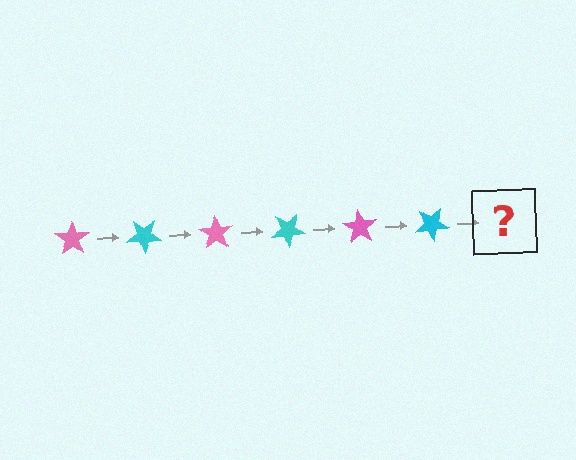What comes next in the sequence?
The next element should be a pink star, rotated 210 degrees from the start.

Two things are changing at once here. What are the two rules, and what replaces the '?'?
The two rules are that it rotates 35 degrees each step and the color cycles through pink and cyan. The '?' should be a pink star, rotated 210 degrees from the start.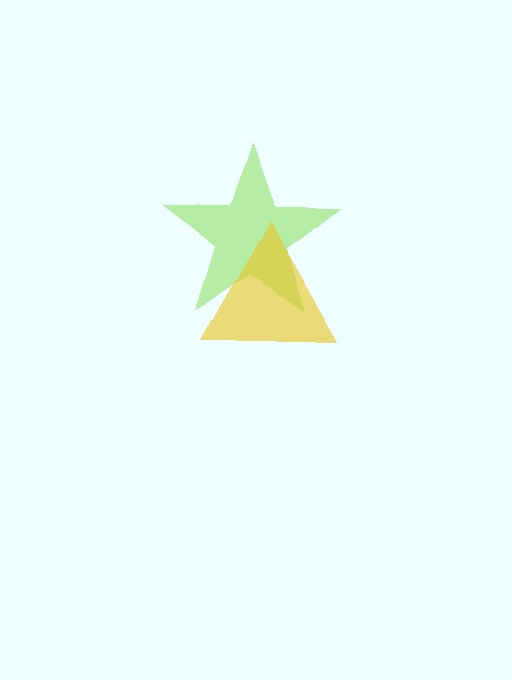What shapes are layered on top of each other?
The layered shapes are: a lime star, a yellow triangle.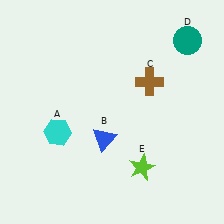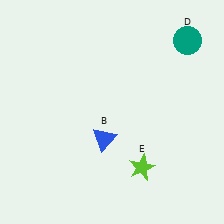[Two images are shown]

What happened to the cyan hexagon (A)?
The cyan hexagon (A) was removed in Image 2. It was in the bottom-left area of Image 1.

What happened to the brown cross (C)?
The brown cross (C) was removed in Image 2. It was in the top-right area of Image 1.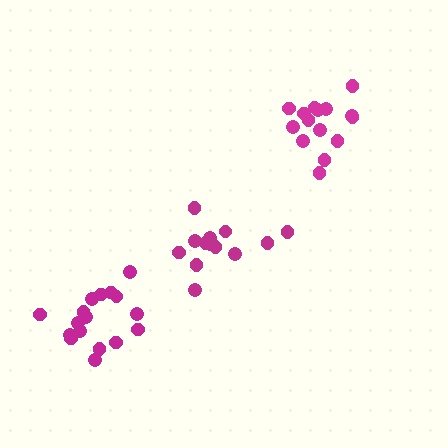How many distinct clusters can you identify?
There are 3 distinct clusters.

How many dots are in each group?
Group 1: 13 dots, Group 2: 15 dots, Group 3: 17 dots (45 total).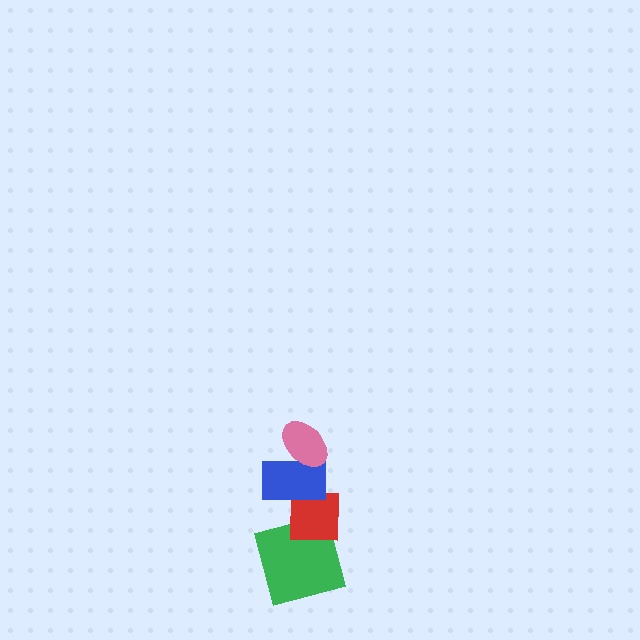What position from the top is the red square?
The red square is 3rd from the top.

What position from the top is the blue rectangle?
The blue rectangle is 2nd from the top.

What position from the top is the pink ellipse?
The pink ellipse is 1st from the top.